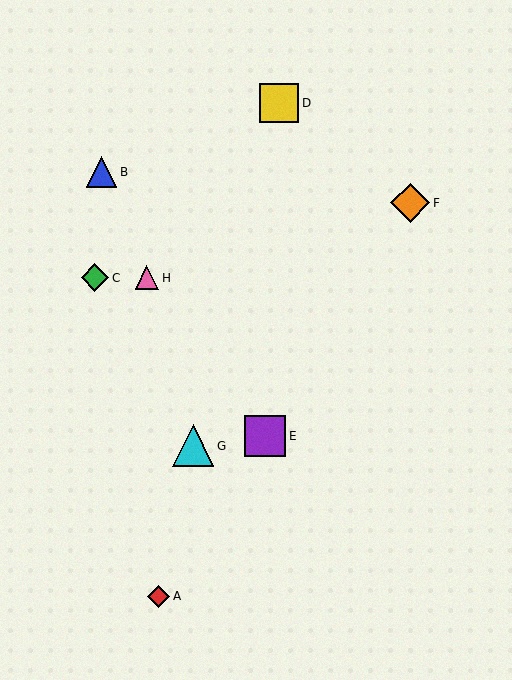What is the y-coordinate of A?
Object A is at y≈596.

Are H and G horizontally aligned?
No, H is at y≈278 and G is at y≈446.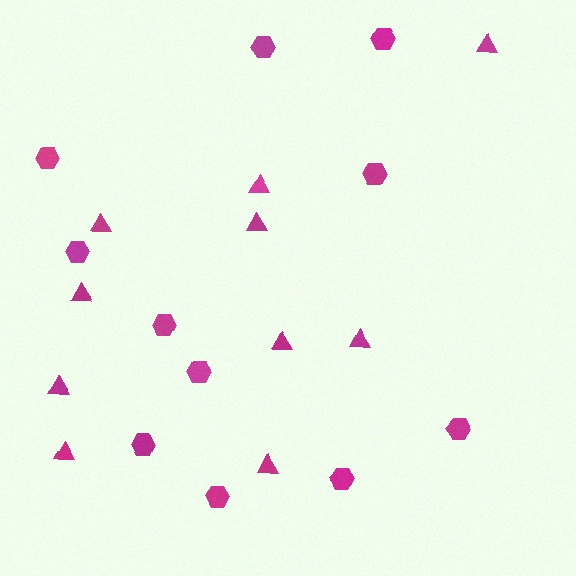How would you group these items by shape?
There are 2 groups: one group of hexagons (11) and one group of triangles (10).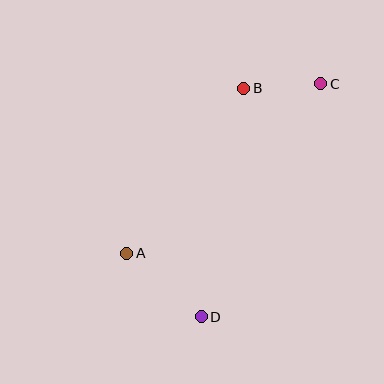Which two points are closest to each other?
Points B and C are closest to each other.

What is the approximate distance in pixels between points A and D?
The distance between A and D is approximately 98 pixels.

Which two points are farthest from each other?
Points C and D are farthest from each other.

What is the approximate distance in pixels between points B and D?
The distance between B and D is approximately 232 pixels.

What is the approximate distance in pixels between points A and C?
The distance between A and C is approximately 257 pixels.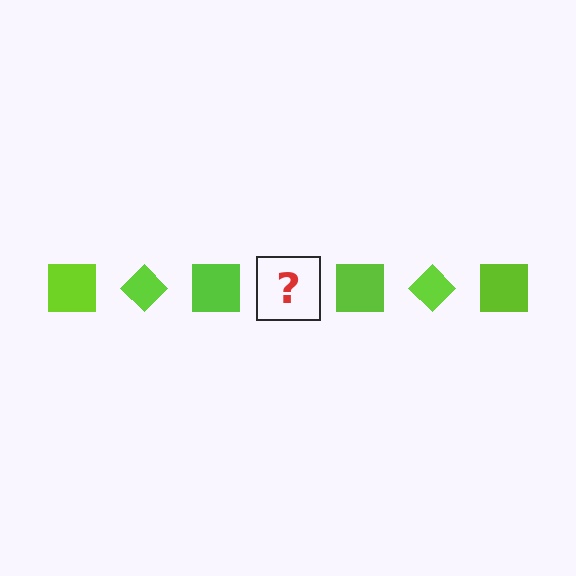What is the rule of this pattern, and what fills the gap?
The rule is that the pattern cycles through square, diamond shapes in lime. The gap should be filled with a lime diamond.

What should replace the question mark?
The question mark should be replaced with a lime diamond.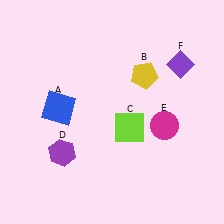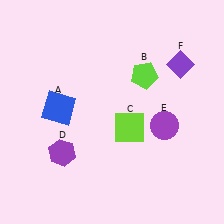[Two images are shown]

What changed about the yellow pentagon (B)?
In Image 1, B is yellow. In Image 2, it changed to lime.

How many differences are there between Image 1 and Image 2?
There are 2 differences between the two images.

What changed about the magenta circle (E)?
In Image 1, E is magenta. In Image 2, it changed to purple.